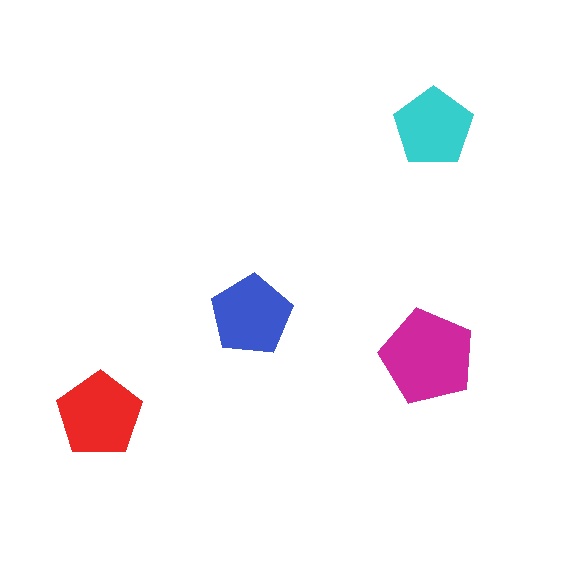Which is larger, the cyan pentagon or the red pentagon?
The red one.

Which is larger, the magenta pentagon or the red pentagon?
The magenta one.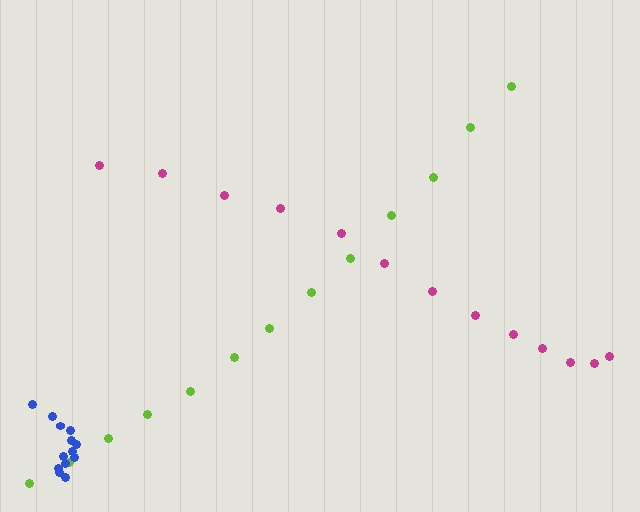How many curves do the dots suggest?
There are 3 distinct paths.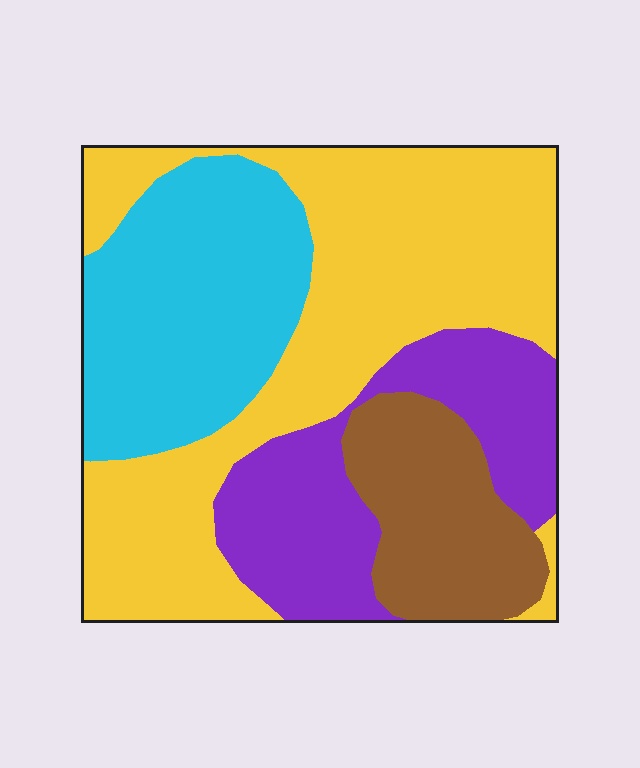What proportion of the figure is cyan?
Cyan covers about 25% of the figure.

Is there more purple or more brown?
Purple.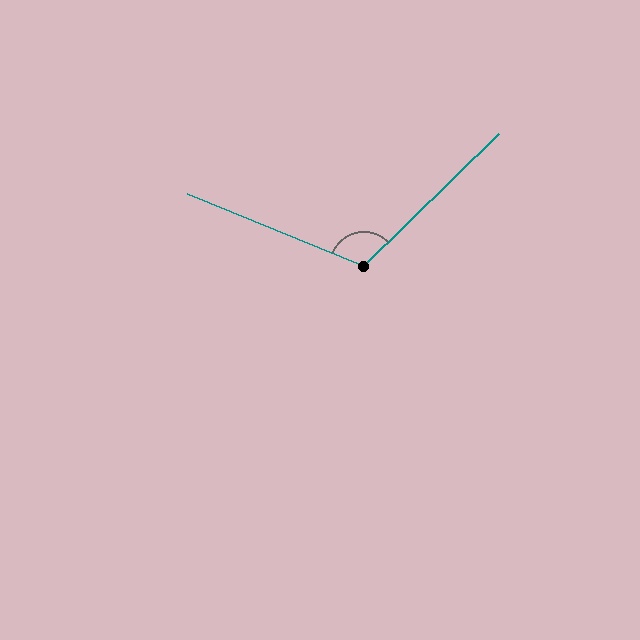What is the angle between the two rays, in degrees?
Approximately 113 degrees.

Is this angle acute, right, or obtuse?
It is obtuse.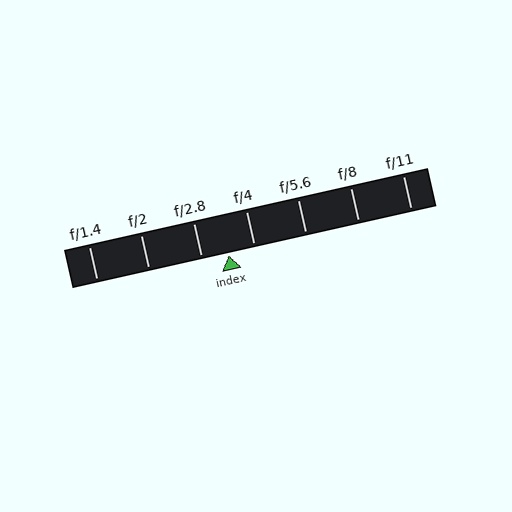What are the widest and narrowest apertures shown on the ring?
The widest aperture shown is f/1.4 and the narrowest is f/11.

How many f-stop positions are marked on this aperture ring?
There are 7 f-stop positions marked.